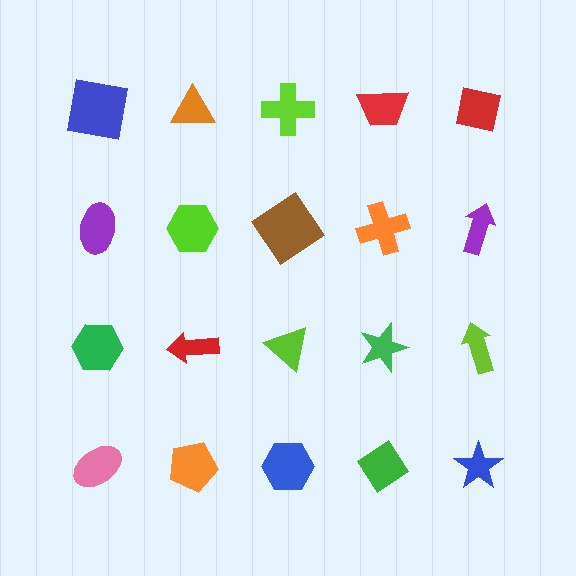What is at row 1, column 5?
A red square.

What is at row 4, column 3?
A blue hexagon.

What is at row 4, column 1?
A pink ellipse.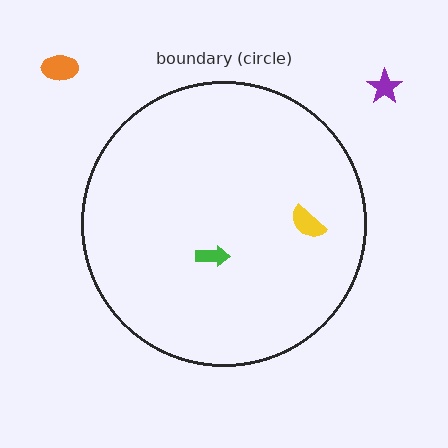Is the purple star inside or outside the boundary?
Outside.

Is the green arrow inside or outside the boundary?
Inside.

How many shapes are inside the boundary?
2 inside, 2 outside.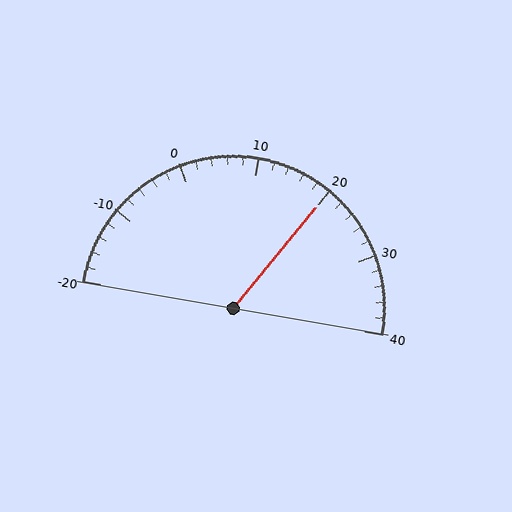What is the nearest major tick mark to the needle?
The nearest major tick mark is 20.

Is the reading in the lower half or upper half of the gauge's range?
The reading is in the upper half of the range (-20 to 40).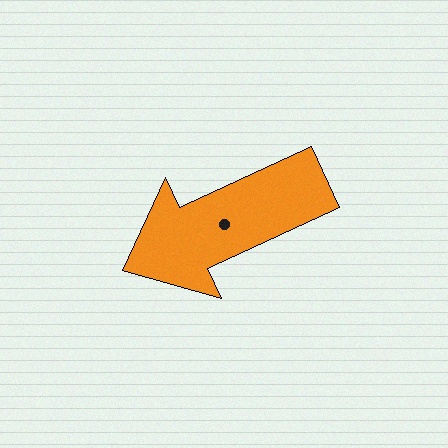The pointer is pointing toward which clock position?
Roughly 8 o'clock.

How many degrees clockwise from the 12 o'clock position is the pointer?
Approximately 245 degrees.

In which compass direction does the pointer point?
Southwest.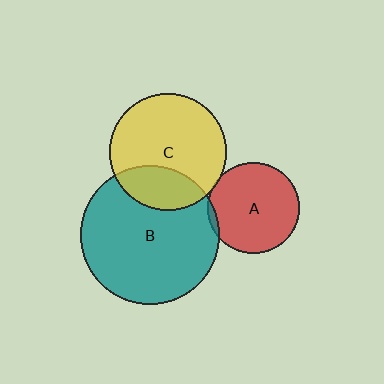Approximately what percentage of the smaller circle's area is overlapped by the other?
Approximately 5%.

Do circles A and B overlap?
Yes.